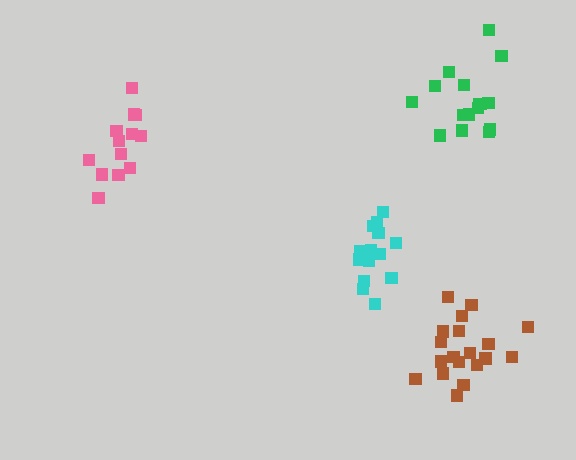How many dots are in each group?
Group 1: 15 dots, Group 2: 13 dots, Group 3: 16 dots, Group 4: 19 dots (63 total).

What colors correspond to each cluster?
The clusters are colored: cyan, pink, green, brown.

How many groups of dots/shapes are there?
There are 4 groups.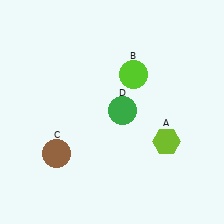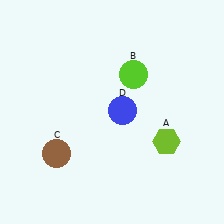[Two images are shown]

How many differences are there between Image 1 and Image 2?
There is 1 difference between the two images.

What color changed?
The circle (D) changed from green in Image 1 to blue in Image 2.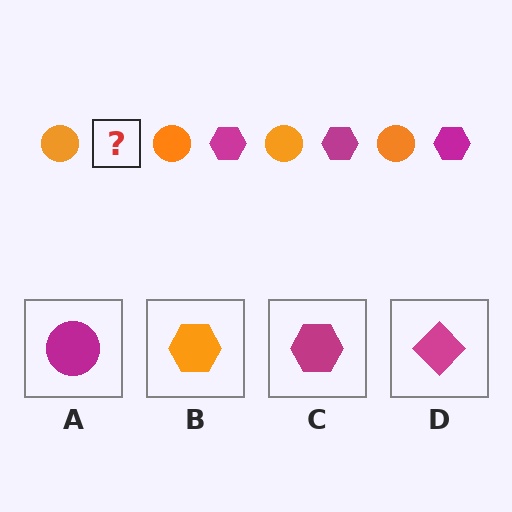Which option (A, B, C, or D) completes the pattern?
C.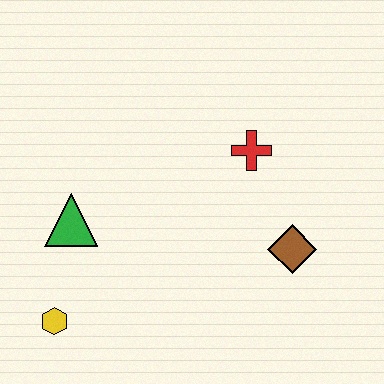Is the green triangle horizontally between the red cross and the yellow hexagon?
Yes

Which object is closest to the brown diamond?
The red cross is closest to the brown diamond.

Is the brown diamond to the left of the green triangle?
No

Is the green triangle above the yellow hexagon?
Yes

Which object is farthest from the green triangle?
The brown diamond is farthest from the green triangle.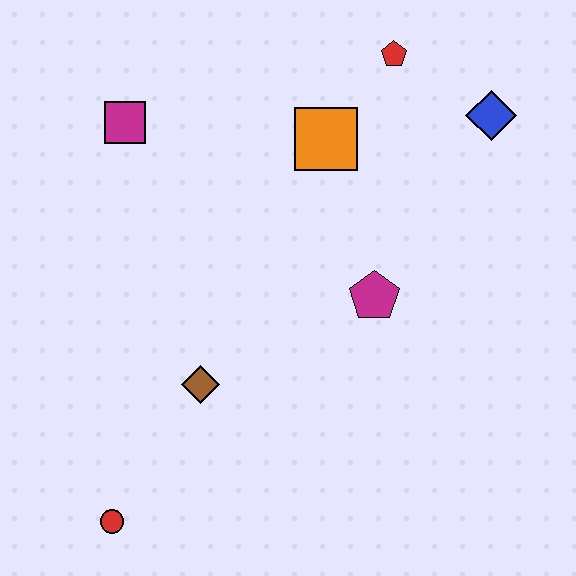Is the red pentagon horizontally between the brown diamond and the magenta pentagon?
No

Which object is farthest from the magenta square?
The red circle is farthest from the magenta square.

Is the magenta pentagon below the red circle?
No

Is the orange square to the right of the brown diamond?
Yes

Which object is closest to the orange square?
The red pentagon is closest to the orange square.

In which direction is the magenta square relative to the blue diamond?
The magenta square is to the left of the blue diamond.